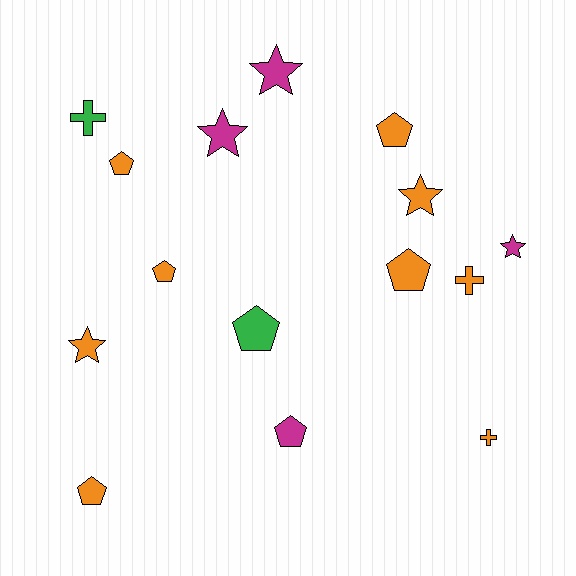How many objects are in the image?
There are 15 objects.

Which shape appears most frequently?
Pentagon, with 7 objects.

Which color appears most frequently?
Orange, with 9 objects.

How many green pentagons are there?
There is 1 green pentagon.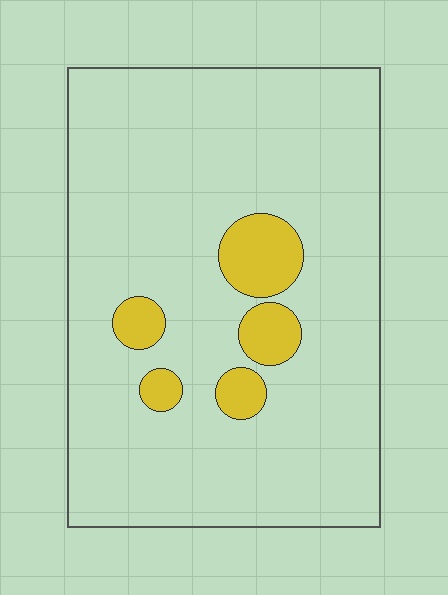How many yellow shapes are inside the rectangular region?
5.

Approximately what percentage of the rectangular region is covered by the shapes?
Approximately 10%.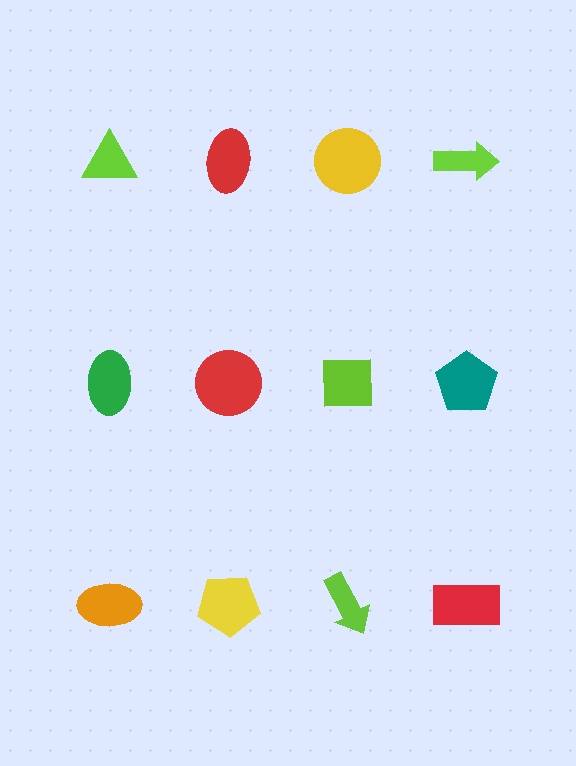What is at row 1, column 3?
A yellow circle.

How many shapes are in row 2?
4 shapes.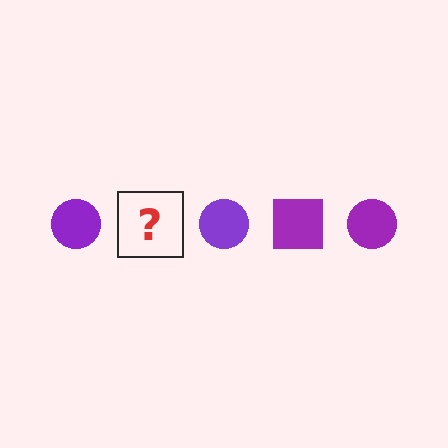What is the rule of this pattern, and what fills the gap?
The rule is that the pattern cycles through circle, square shapes in purple. The gap should be filled with a purple square.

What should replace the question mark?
The question mark should be replaced with a purple square.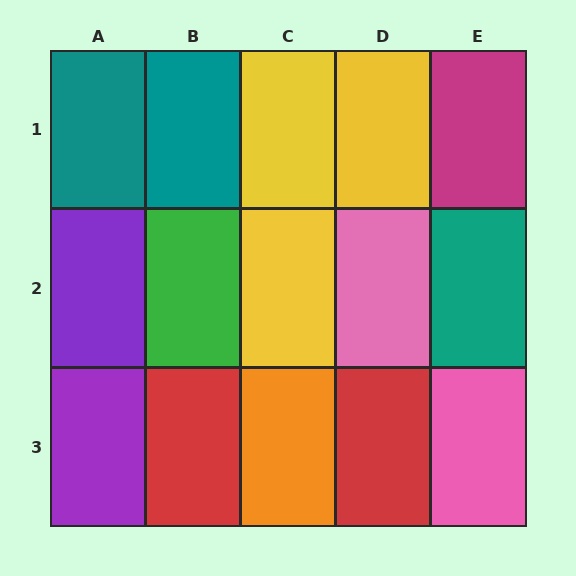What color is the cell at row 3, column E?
Pink.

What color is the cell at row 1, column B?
Teal.